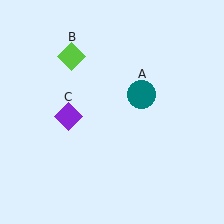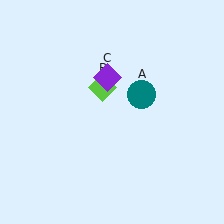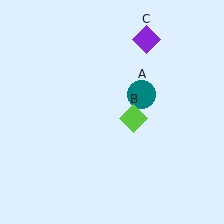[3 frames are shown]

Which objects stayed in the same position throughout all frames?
Teal circle (object A) remained stationary.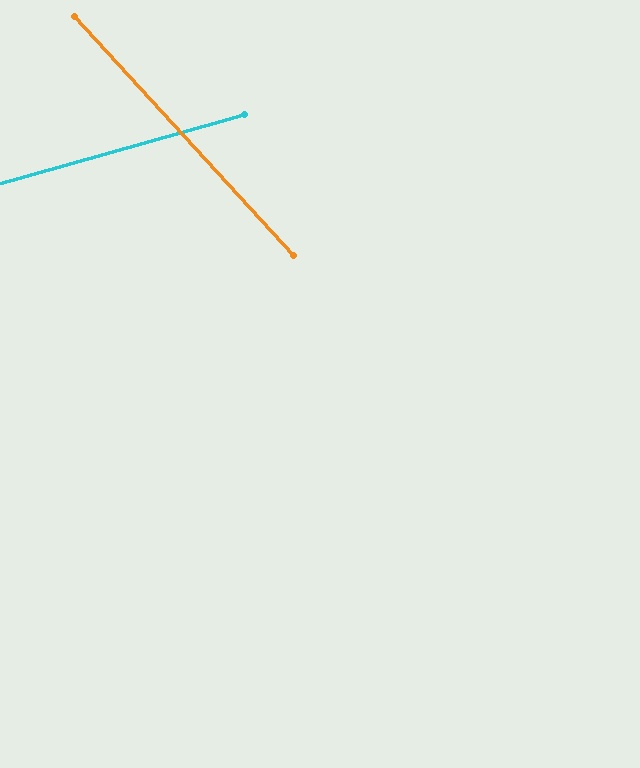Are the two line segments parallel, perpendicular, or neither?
Neither parallel nor perpendicular — they differ by about 63°.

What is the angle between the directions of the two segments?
Approximately 63 degrees.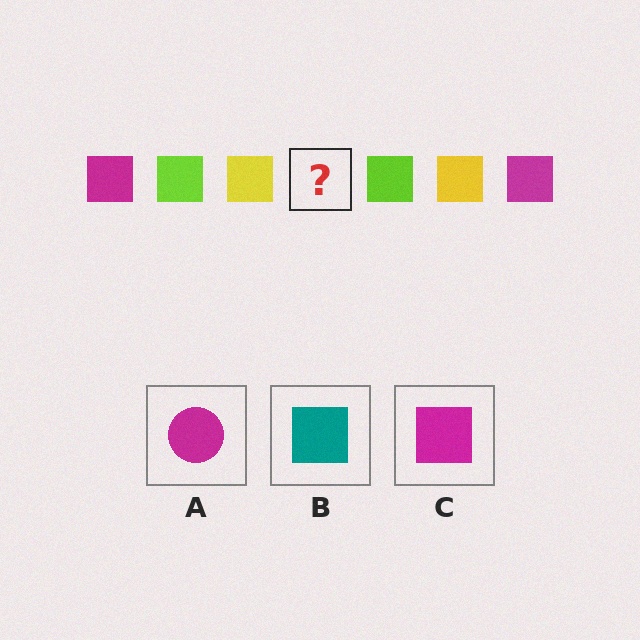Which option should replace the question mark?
Option C.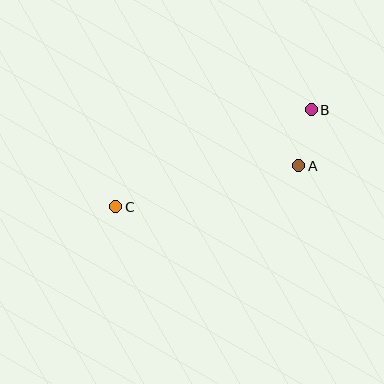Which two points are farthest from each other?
Points B and C are farthest from each other.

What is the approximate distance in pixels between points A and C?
The distance between A and C is approximately 187 pixels.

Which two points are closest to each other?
Points A and B are closest to each other.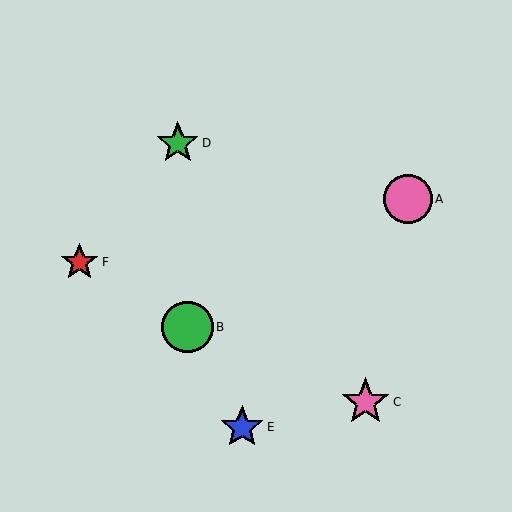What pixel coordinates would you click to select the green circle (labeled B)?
Click at (188, 327) to select the green circle B.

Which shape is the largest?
The green circle (labeled B) is the largest.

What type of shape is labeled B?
Shape B is a green circle.